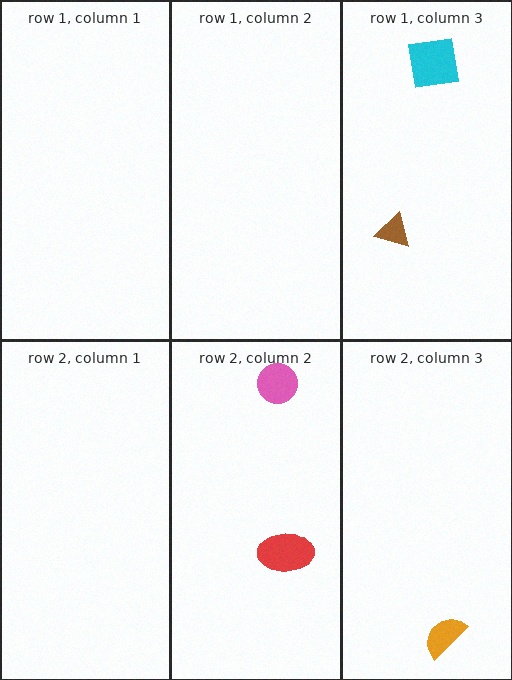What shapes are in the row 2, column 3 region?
The orange semicircle.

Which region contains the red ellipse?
The row 2, column 2 region.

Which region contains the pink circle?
The row 2, column 2 region.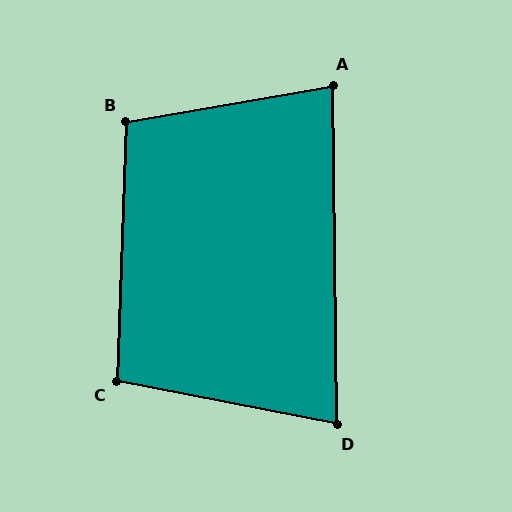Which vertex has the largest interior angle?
B, at approximately 102 degrees.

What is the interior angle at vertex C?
Approximately 99 degrees (obtuse).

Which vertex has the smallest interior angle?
D, at approximately 78 degrees.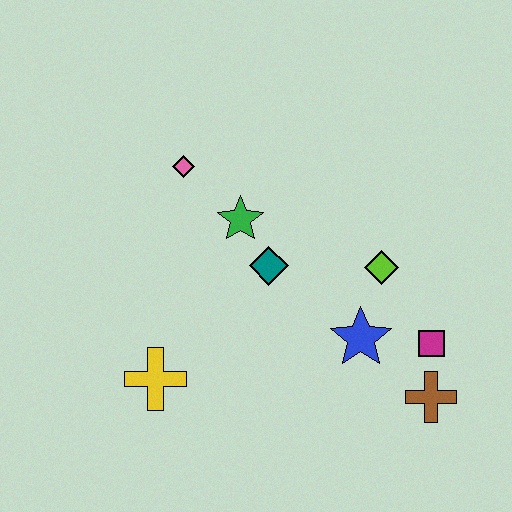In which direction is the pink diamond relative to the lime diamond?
The pink diamond is to the left of the lime diamond.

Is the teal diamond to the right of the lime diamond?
No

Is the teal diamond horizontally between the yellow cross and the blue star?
Yes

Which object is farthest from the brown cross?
The pink diamond is farthest from the brown cross.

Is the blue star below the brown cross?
No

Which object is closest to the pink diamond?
The green star is closest to the pink diamond.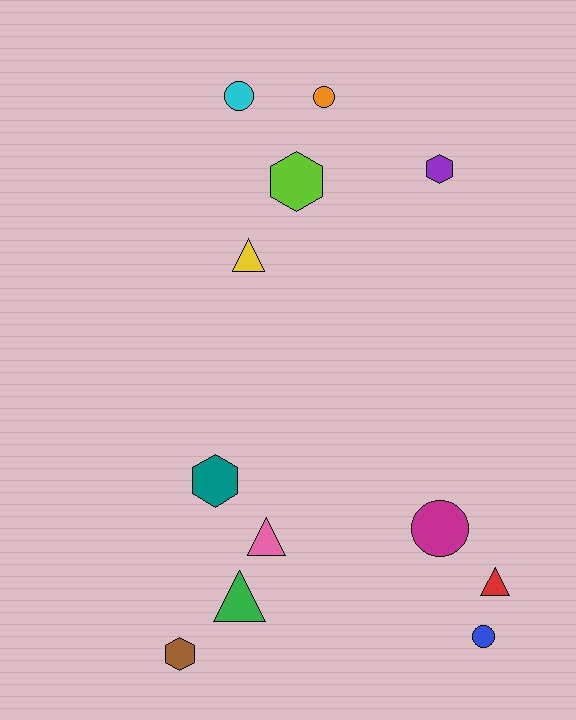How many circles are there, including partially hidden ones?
There are 4 circles.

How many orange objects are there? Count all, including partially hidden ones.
There is 1 orange object.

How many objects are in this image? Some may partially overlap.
There are 12 objects.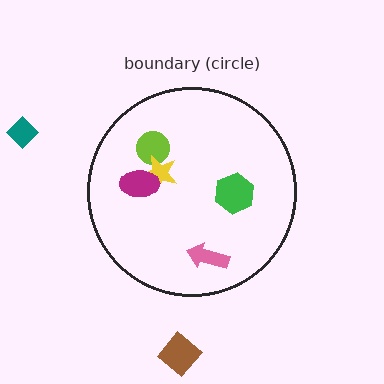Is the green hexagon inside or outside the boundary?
Inside.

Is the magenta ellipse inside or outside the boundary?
Inside.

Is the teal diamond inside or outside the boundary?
Outside.